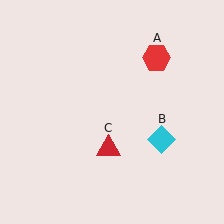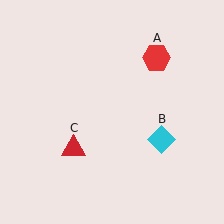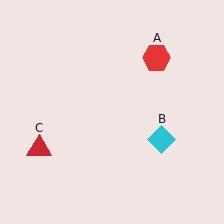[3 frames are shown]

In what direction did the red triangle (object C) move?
The red triangle (object C) moved left.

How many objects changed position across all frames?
1 object changed position: red triangle (object C).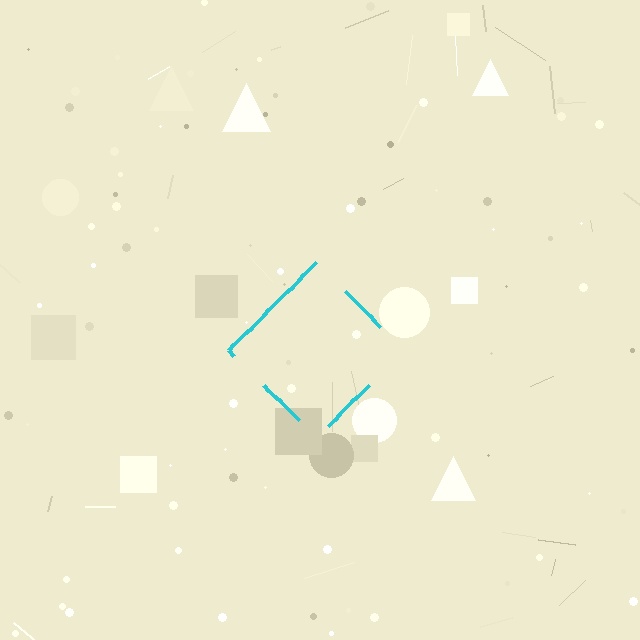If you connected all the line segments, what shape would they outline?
They would outline a diamond.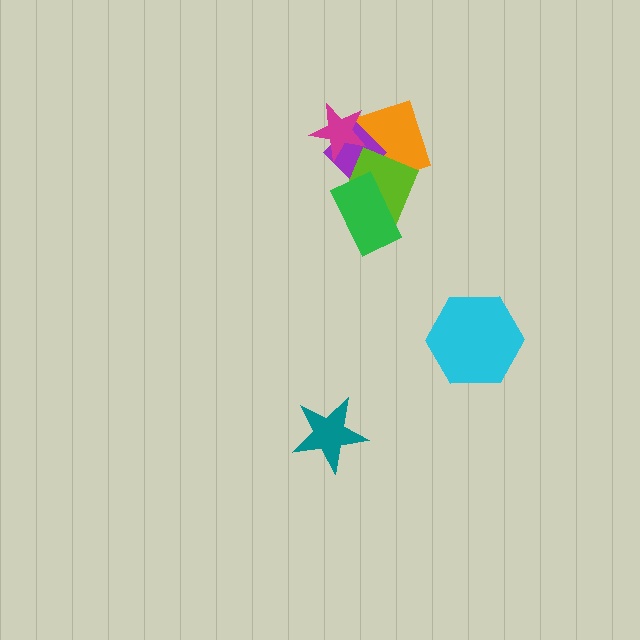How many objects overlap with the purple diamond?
3 objects overlap with the purple diamond.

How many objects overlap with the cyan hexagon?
0 objects overlap with the cyan hexagon.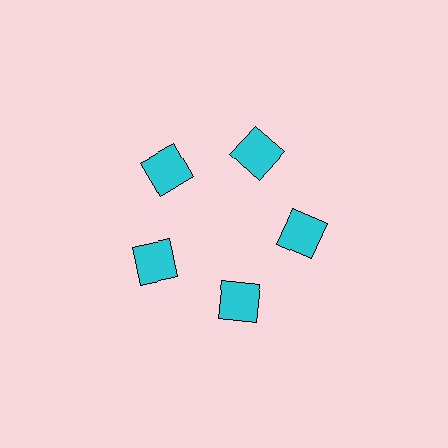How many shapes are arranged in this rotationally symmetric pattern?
There are 5 shapes, arranged in 5 groups of 1.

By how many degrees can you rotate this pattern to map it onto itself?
The pattern maps onto itself every 72 degrees of rotation.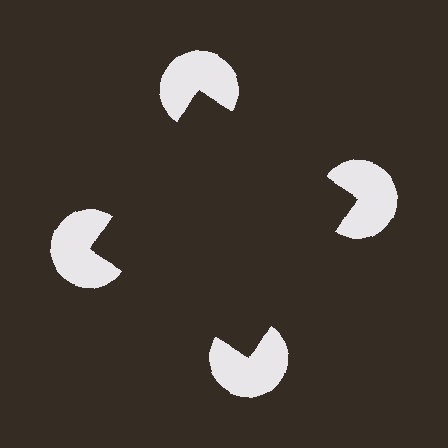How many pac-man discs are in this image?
There are 4 — one at each vertex of the illusory square.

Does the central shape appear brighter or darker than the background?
It typically appears slightly darker than the background, even though no actual brightness change is drawn.